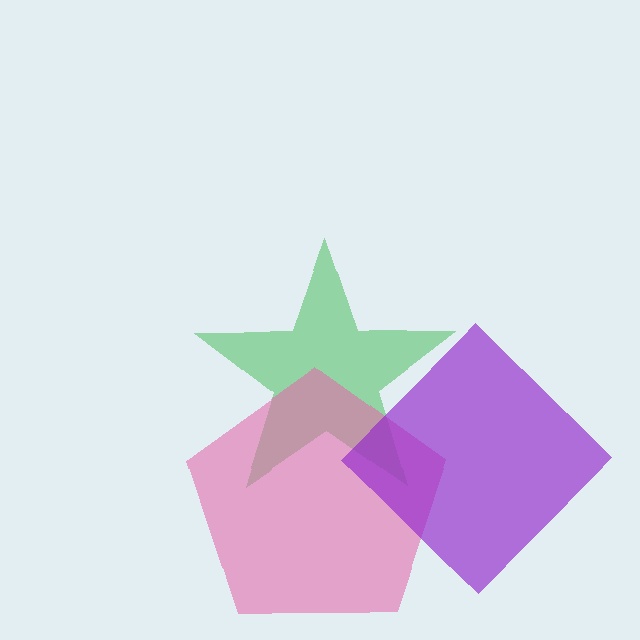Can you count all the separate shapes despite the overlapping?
Yes, there are 3 separate shapes.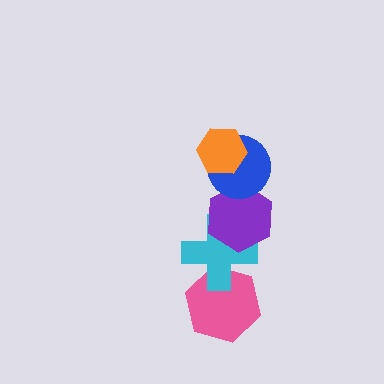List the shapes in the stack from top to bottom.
From top to bottom: the orange hexagon, the blue circle, the purple hexagon, the cyan cross, the pink hexagon.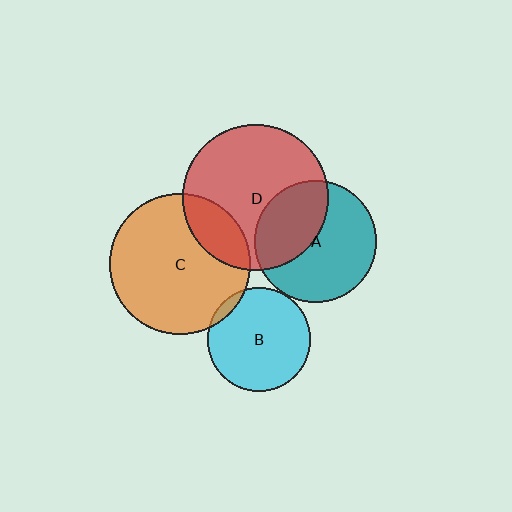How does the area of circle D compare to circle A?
Approximately 1.4 times.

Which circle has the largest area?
Circle D (red).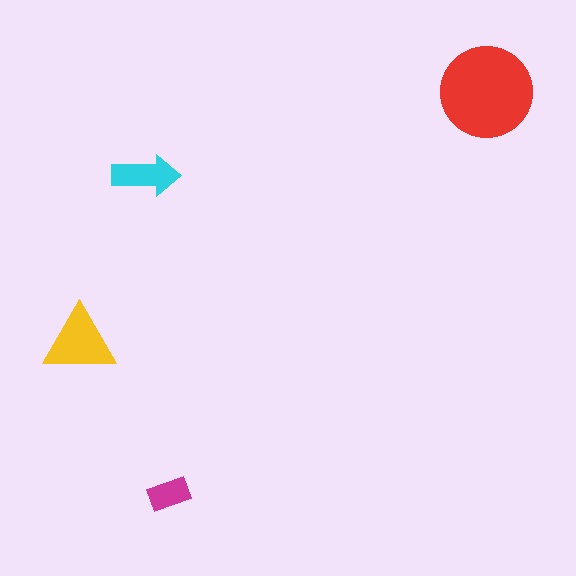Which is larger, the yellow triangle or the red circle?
The red circle.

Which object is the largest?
The red circle.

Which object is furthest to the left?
The yellow triangle is leftmost.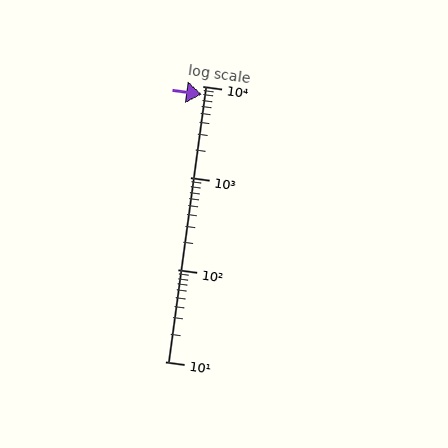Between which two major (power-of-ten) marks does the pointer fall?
The pointer is between 1000 and 10000.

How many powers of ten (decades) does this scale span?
The scale spans 3 decades, from 10 to 10000.